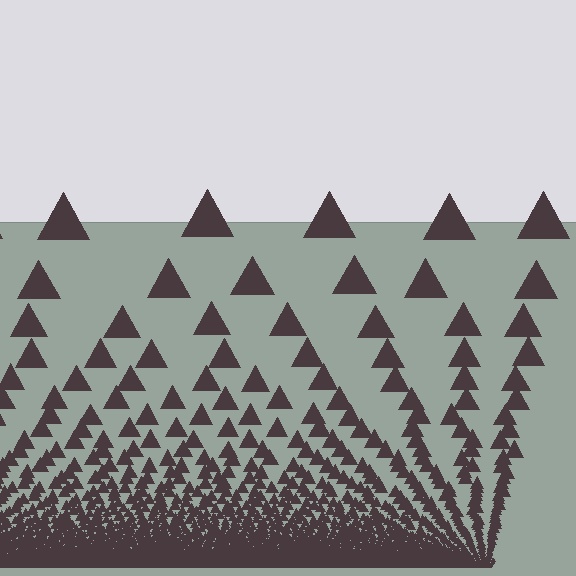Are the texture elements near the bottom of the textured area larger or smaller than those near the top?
Smaller. The gradient is inverted — elements near the bottom are smaller and denser.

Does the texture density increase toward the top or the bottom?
Density increases toward the bottom.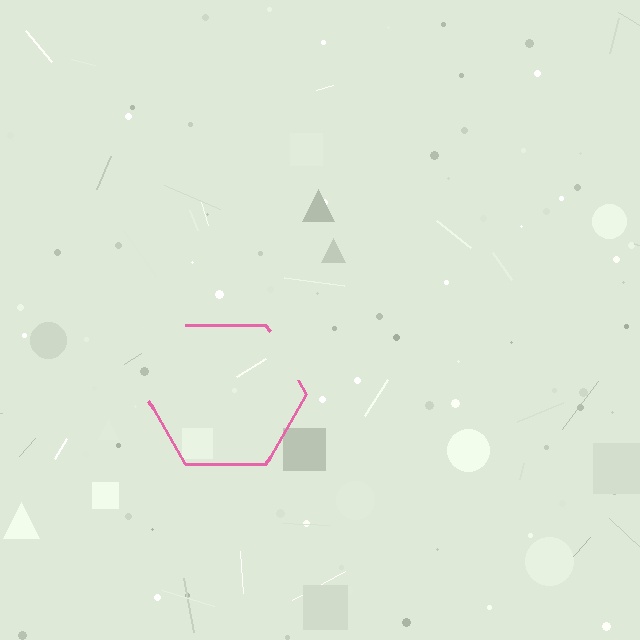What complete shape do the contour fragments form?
The contour fragments form a hexagon.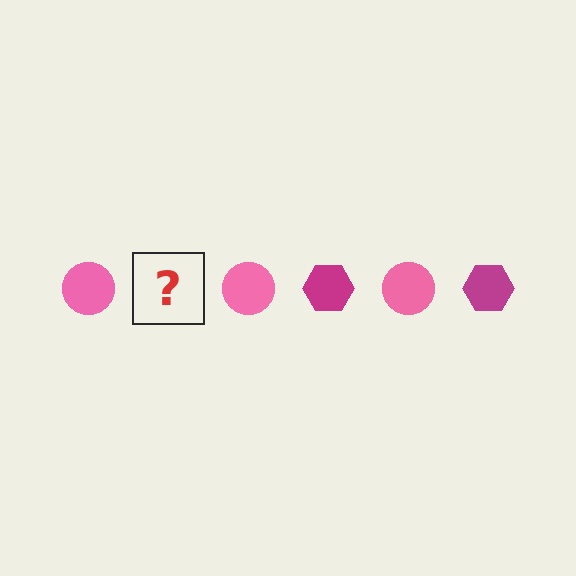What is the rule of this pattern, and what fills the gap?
The rule is that the pattern alternates between pink circle and magenta hexagon. The gap should be filled with a magenta hexagon.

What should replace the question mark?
The question mark should be replaced with a magenta hexagon.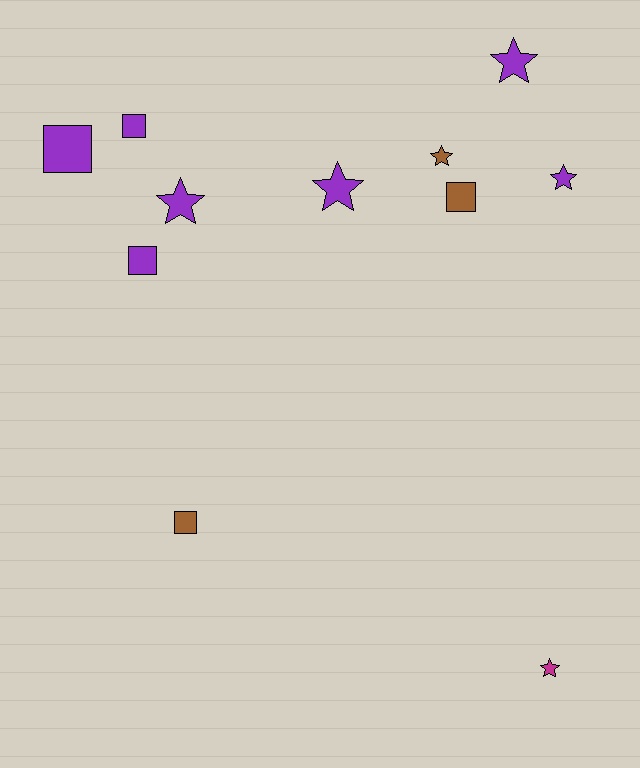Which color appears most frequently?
Purple, with 7 objects.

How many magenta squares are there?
There are no magenta squares.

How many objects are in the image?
There are 11 objects.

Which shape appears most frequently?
Star, with 6 objects.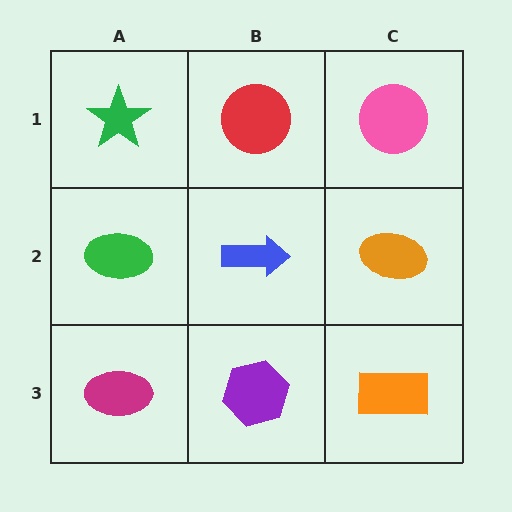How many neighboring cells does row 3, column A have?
2.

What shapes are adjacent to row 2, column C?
A pink circle (row 1, column C), an orange rectangle (row 3, column C), a blue arrow (row 2, column B).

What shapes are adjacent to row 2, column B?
A red circle (row 1, column B), a purple hexagon (row 3, column B), a green ellipse (row 2, column A), an orange ellipse (row 2, column C).